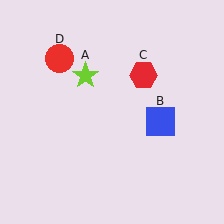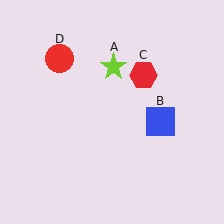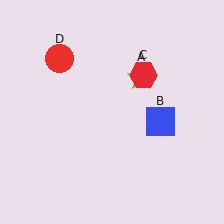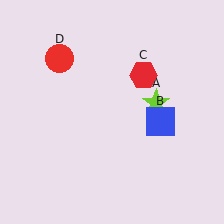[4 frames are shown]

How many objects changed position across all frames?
1 object changed position: lime star (object A).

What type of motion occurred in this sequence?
The lime star (object A) rotated clockwise around the center of the scene.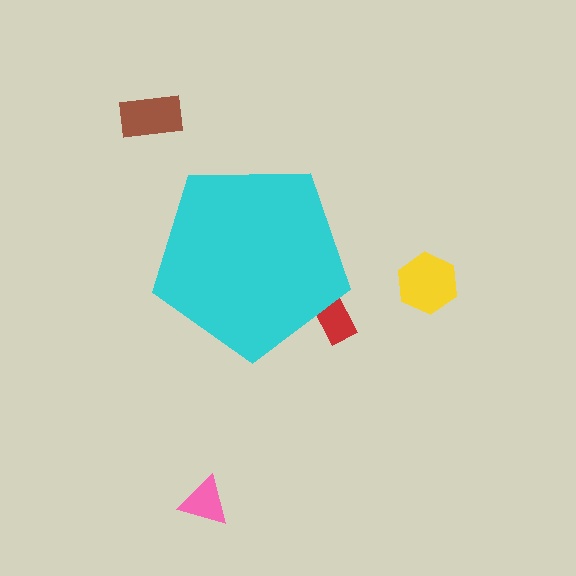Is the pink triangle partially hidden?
No, the pink triangle is fully visible.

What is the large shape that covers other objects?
A cyan pentagon.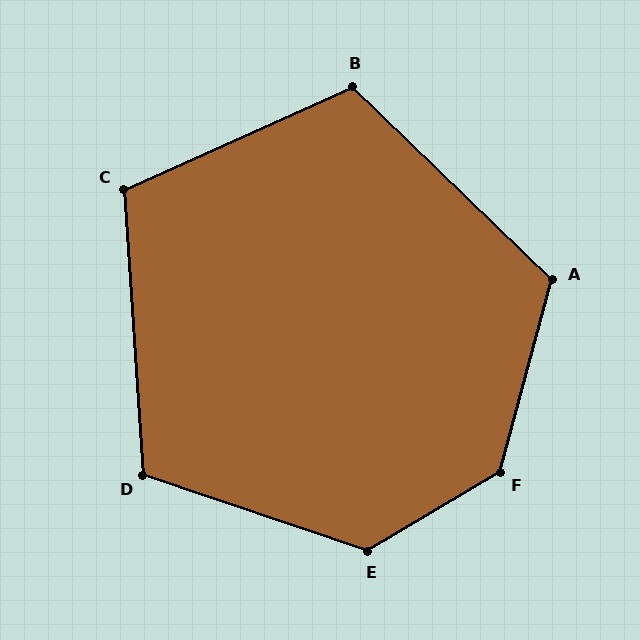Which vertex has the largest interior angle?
F, at approximately 136 degrees.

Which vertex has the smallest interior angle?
C, at approximately 110 degrees.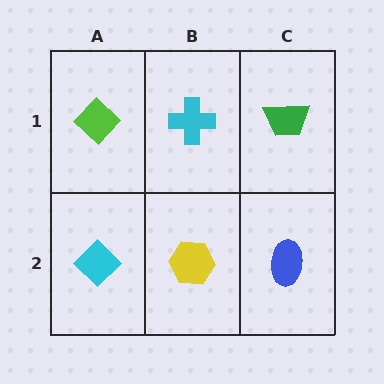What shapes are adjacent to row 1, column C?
A blue ellipse (row 2, column C), a cyan cross (row 1, column B).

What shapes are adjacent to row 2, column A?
A lime diamond (row 1, column A), a yellow hexagon (row 2, column B).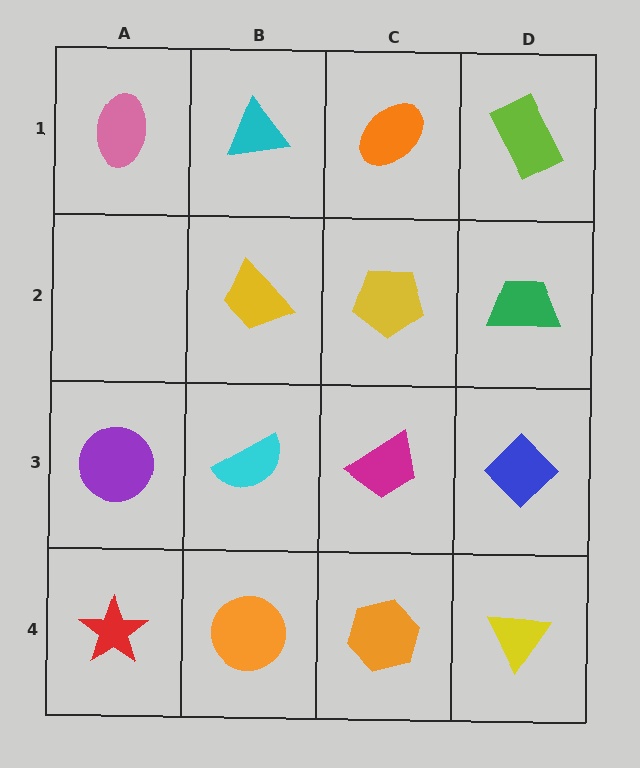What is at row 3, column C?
A magenta trapezoid.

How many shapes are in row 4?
4 shapes.